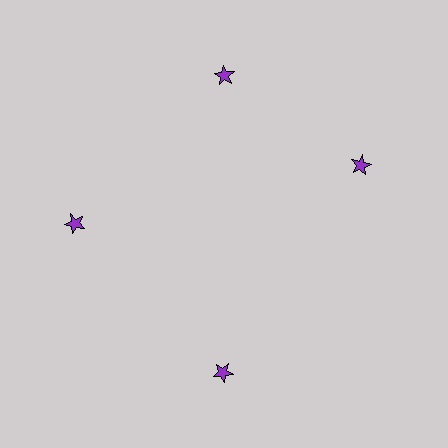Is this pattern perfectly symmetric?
No. The 4 purple stars are arranged in a ring, but one element near the 3 o'clock position is rotated out of alignment along the ring, breaking the 4-fold rotational symmetry.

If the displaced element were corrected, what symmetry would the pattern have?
It would have 4-fold rotational symmetry — the pattern would map onto itself every 90 degrees.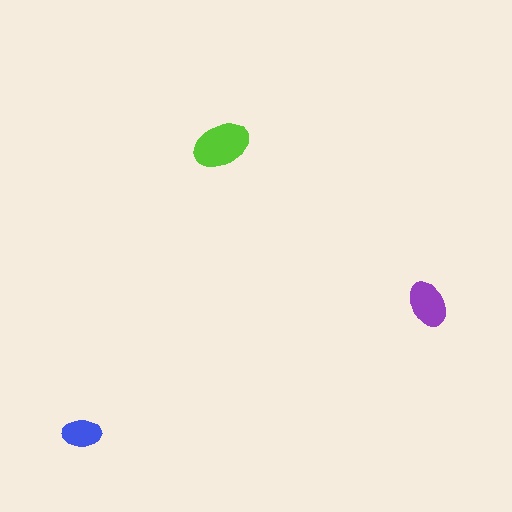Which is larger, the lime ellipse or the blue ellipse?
The lime one.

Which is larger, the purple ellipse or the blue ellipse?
The purple one.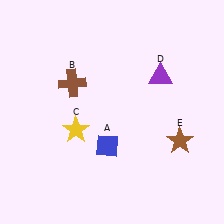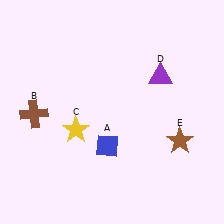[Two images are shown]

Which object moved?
The brown cross (B) moved left.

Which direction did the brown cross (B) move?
The brown cross (B) moved left.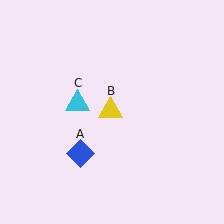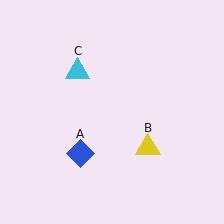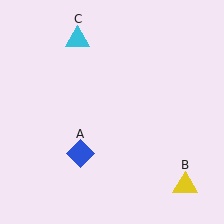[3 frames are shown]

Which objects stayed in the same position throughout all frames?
Blue diamond (object A) remained stationary.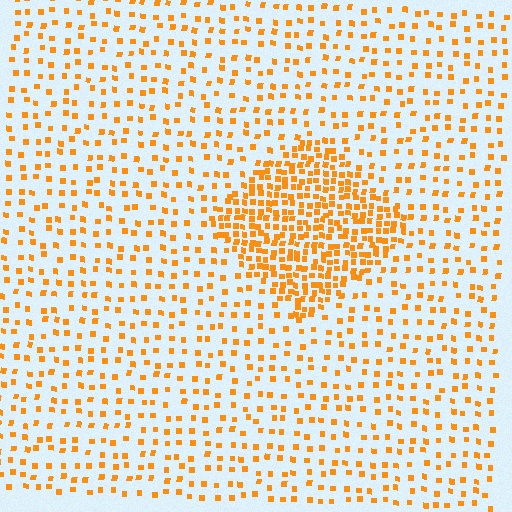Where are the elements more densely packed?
The elements are more densely packed inside the diamond boundary.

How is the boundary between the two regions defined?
The boundary is defined by a change in element density (approximately 2.6x ratio). All elements are the same color, size, and shape.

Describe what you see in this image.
The image contains small orange elements arranged at two different densities. A diamond-shaped region is visible where the elements are more densely packed than the surrounding area.